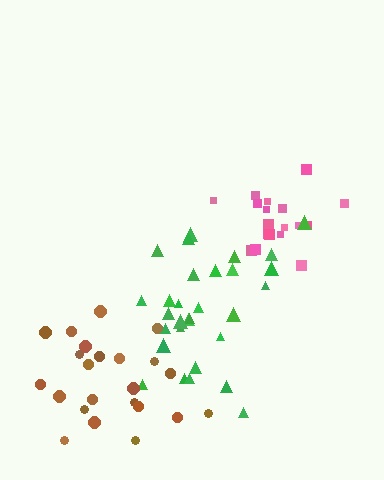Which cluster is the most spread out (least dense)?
Green.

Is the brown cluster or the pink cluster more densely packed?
Pink.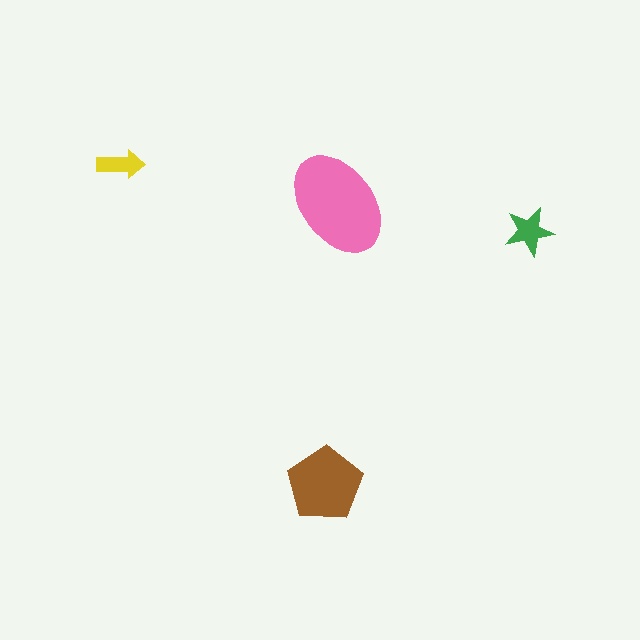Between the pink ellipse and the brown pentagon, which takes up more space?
The pink ellipse.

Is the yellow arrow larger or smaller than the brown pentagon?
Smaller.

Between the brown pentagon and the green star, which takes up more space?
The brown pentagon.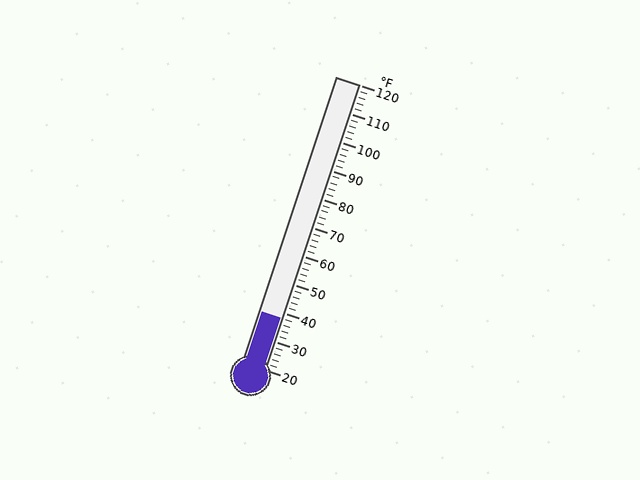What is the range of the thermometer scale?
The thermometer scale ranges from 20°F to 120°F.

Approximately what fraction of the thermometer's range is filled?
The thermometer is filled to approximately 20% of its range.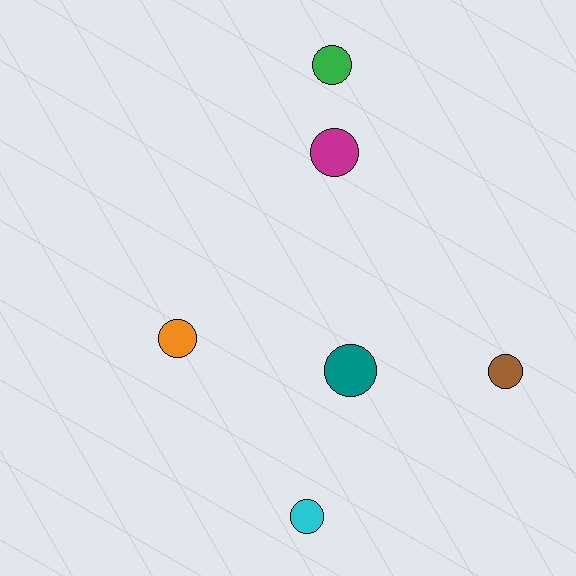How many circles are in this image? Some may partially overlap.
There are 6 circles.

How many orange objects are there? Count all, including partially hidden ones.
There is 1 orange object.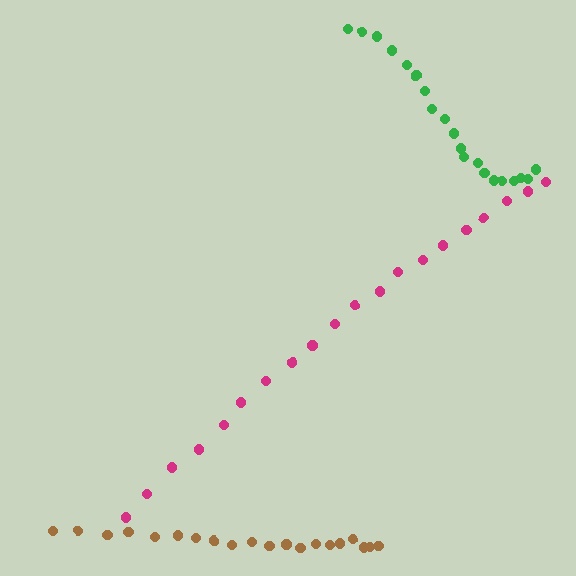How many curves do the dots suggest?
There are 3 distinct paths.